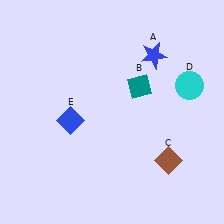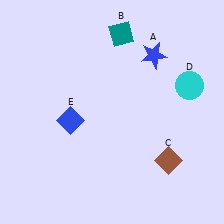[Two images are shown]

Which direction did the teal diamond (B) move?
The teal diamond (B) moved up.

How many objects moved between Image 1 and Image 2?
1 object moved between the two images.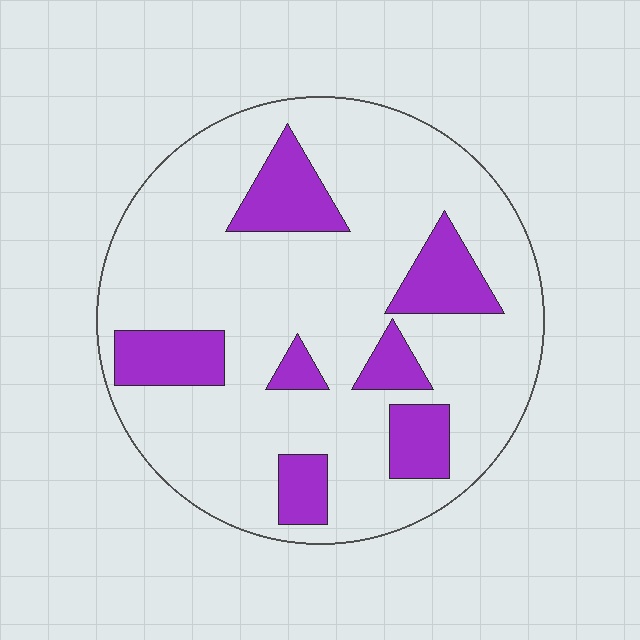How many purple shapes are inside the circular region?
7.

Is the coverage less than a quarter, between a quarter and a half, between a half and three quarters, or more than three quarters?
Less than a quarter.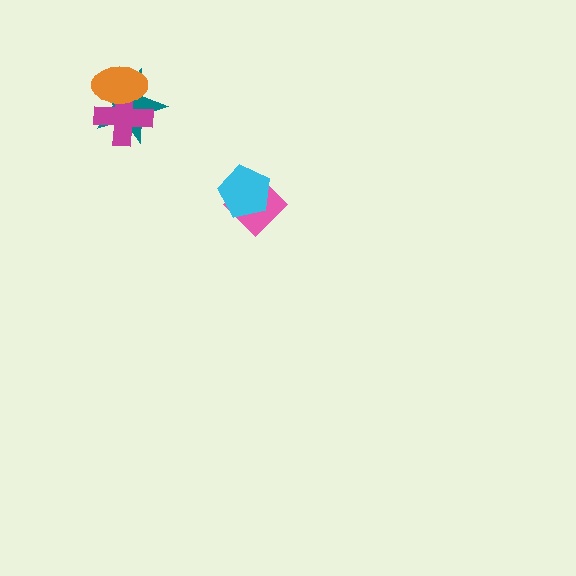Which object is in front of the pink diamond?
The cyan pentagon is in front of the pink diamond.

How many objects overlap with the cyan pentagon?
1 object overlaps with the cyan pentagon.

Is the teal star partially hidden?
Yes, it is partially covered by another shape.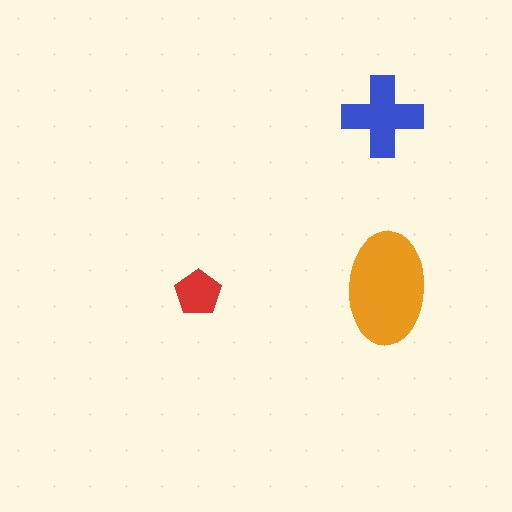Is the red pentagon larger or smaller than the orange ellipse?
Smaller.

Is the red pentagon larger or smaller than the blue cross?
Smaller.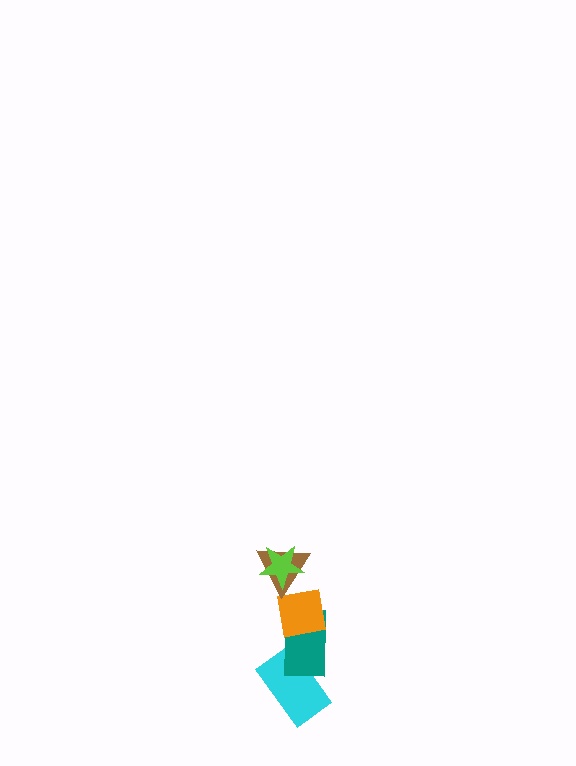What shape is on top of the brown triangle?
The lime star is on top of the brown triangle.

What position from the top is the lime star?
The lime star is 1st from the top.